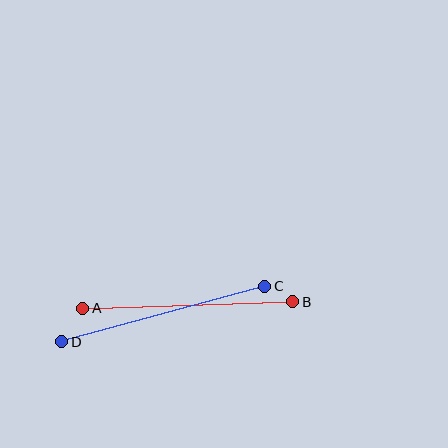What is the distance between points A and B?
The distance is approximately 210 pixels.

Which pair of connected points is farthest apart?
Points C and D are farthest apart.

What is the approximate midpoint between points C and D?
The midpoint is at approximately (163, 314) pixels.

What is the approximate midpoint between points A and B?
The midpoint is at approximately (188, 305) pixels.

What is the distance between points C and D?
The distance is approximately 210 pixels.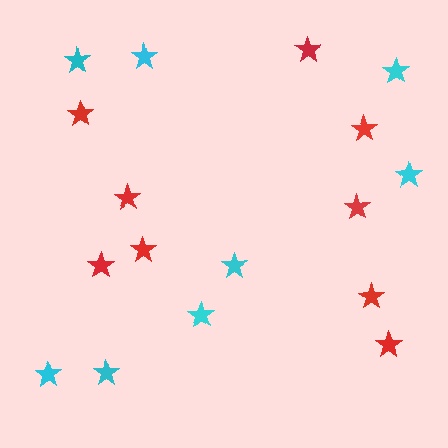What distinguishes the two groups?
There are 2 groups: one group of cyan stars (8) and one group of red stars (9).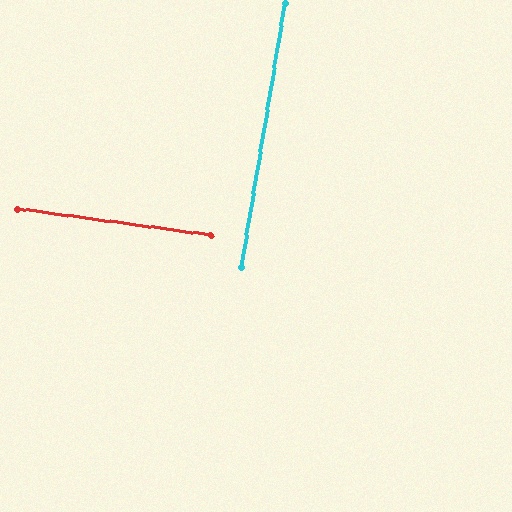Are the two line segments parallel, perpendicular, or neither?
Perpendicular — they meet at approximately 88°.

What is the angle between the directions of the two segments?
Approximately 88 degrees.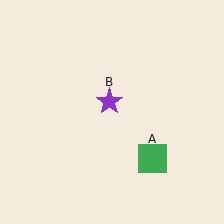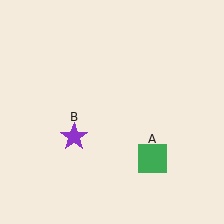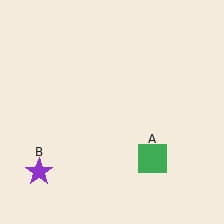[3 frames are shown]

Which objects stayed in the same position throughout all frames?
Green square (object A) remained stationary.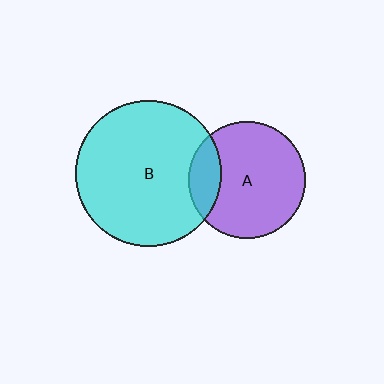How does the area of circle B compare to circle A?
Approximately 1.6 times.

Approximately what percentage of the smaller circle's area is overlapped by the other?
Approximately 20%.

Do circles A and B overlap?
Yes.